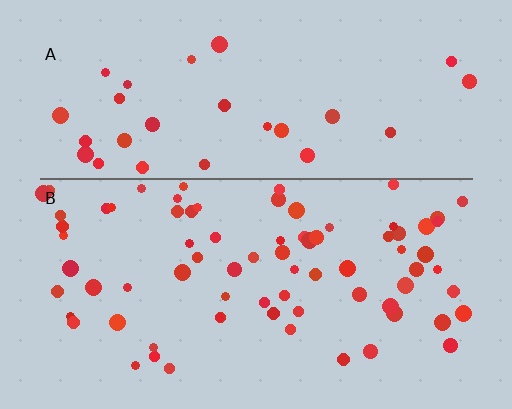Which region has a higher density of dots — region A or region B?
B (the bottom).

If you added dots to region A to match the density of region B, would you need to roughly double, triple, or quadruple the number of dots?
Approximately double.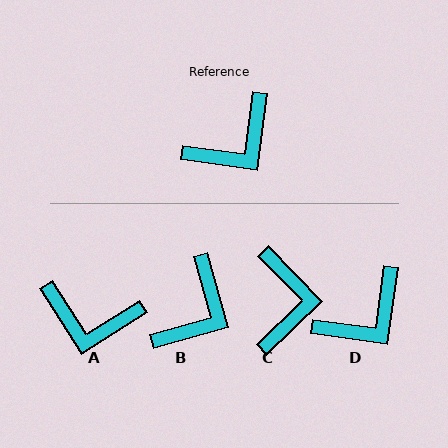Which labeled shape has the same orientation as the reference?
D.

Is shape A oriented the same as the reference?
No, it is off by about 50 degrees.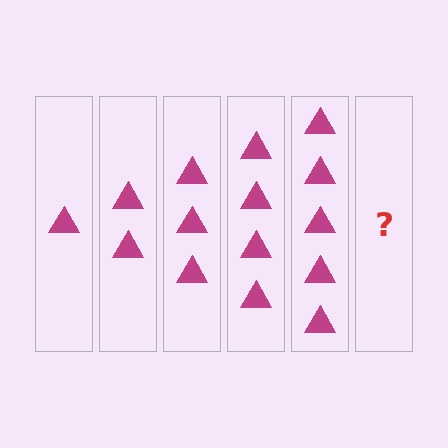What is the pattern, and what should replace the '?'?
The pattern is that each step adds one more triangle. The '?' should be 6 triangles.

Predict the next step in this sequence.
The next step is 6 triangles.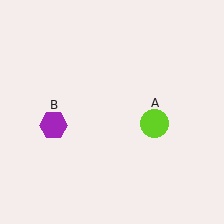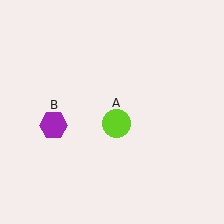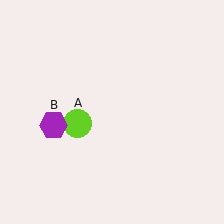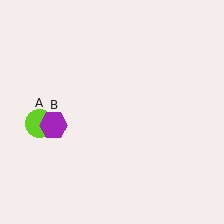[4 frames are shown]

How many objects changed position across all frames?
1 object changed position: lime circle (object A).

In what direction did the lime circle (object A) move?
The lime circle (object A) moved left.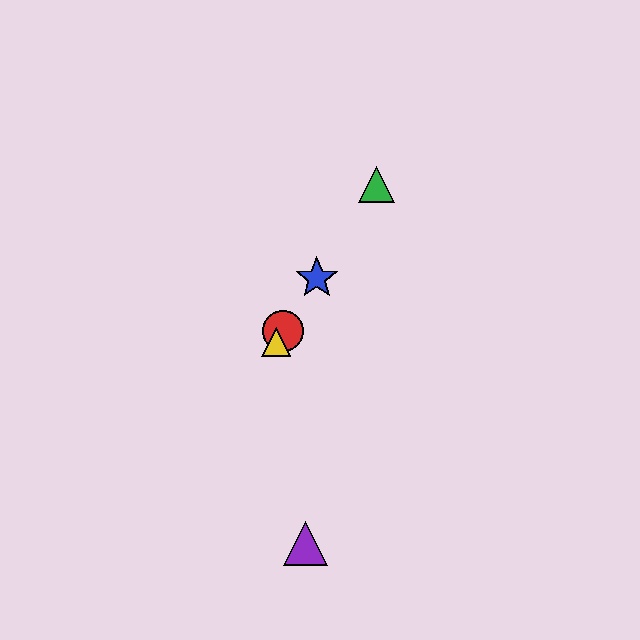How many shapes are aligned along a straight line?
4 shapes (the red circle, the blue star, the green triangle, the yellow triangle) are aligned along a straight line.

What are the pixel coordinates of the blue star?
The blue star is at (317, 278).